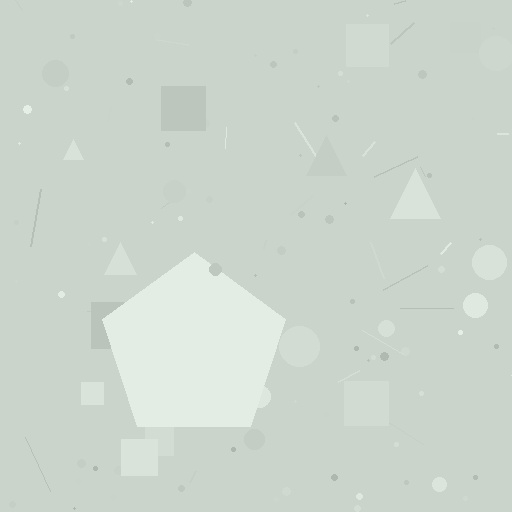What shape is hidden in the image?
A pentagon is hidden in the image.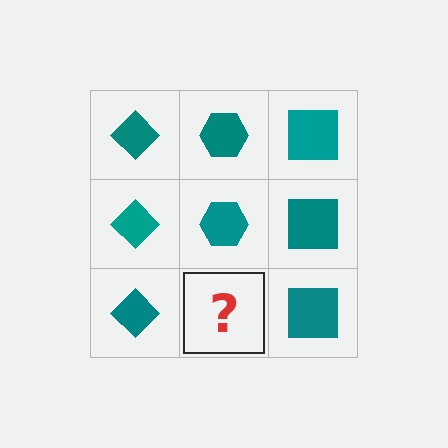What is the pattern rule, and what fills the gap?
The rule is that each column has a consistent shape. The gap should be filled with a teal hexagon.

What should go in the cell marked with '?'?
The missing cell should contain a teal hexagon.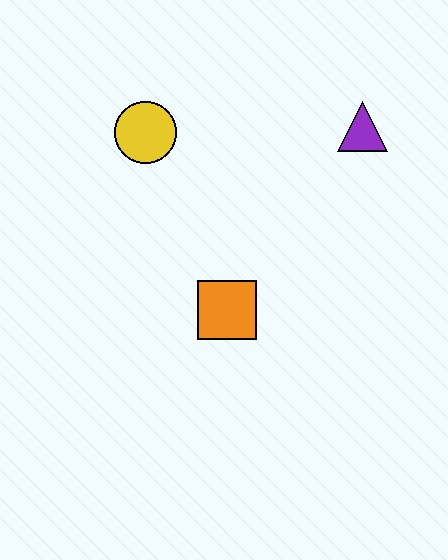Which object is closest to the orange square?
The yellow circle is closest to the orange square.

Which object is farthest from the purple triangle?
The orange square is farthest from the purple triangle.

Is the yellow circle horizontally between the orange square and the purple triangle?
No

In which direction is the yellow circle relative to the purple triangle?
The yellow circle is to the left of the purple triangle.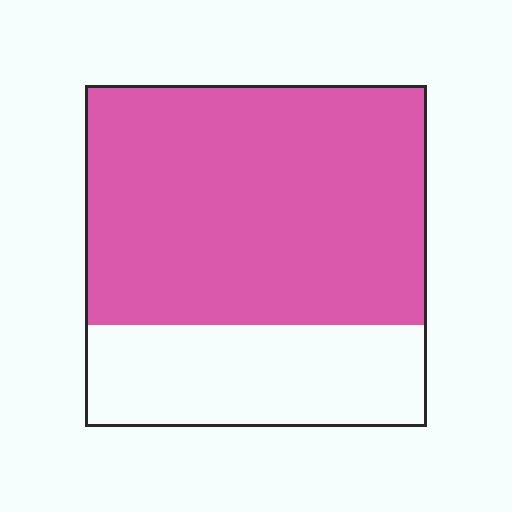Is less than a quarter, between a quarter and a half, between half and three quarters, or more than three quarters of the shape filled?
Between half and three quarters.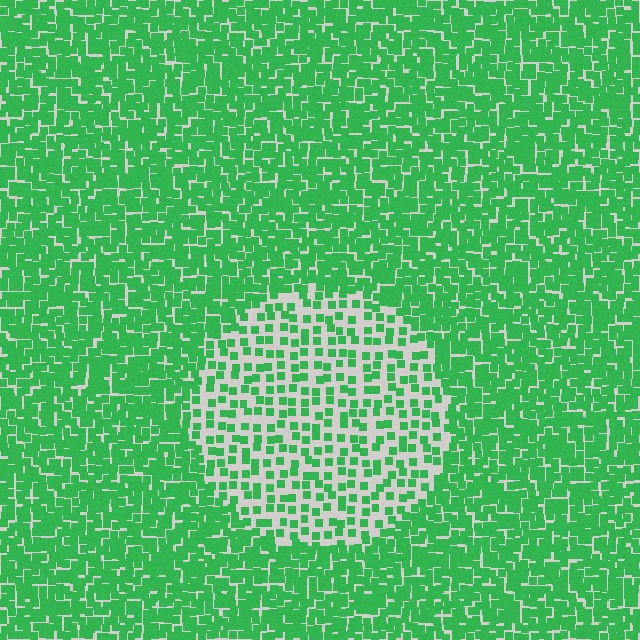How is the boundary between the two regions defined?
The boundary is defined by a change in element density (approximately 2.3x ratio). All elements are the same color, size, and shape.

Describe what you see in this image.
The image contains small green elements arranged at two different densities. A circle-shaped region is visible where the elements are less densely packed than the surrounding area.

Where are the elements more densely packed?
The elements are more densely packed outside the circle boundary.